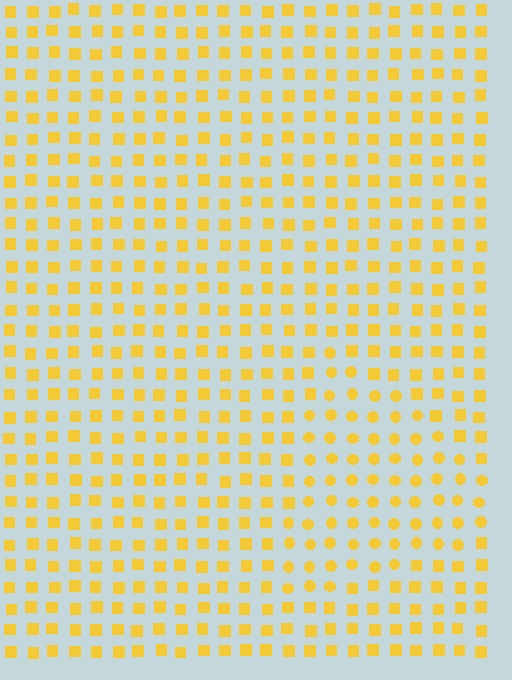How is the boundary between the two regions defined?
The boundary is defined by a change in element shape: circles inside vs. squares outside. All elements share the same color and spacing.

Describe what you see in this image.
The image is filled with small yellow elements arranged in a uniform grid. A triangle-shaped region contains circles, while the surrounding area contains squares. The boundary is defined purely by the change in element shape.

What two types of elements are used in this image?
The image uses circles inside the triangle region and squares outside it.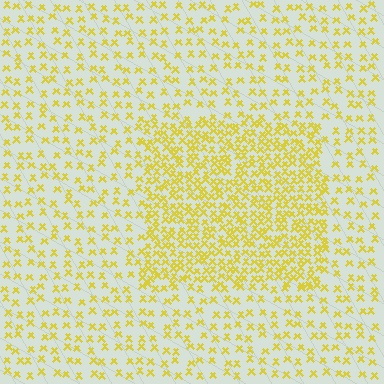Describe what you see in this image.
The image contains small yellow elements arranged at two different densities. A rectangle-shaped region is visible where the elements are more densely packed than the surrounding area.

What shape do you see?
I see a rectangle.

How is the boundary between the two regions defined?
The boundary is defined by a change in element density (approximately 2.3x ratio). All elements are the same color, size, and shape.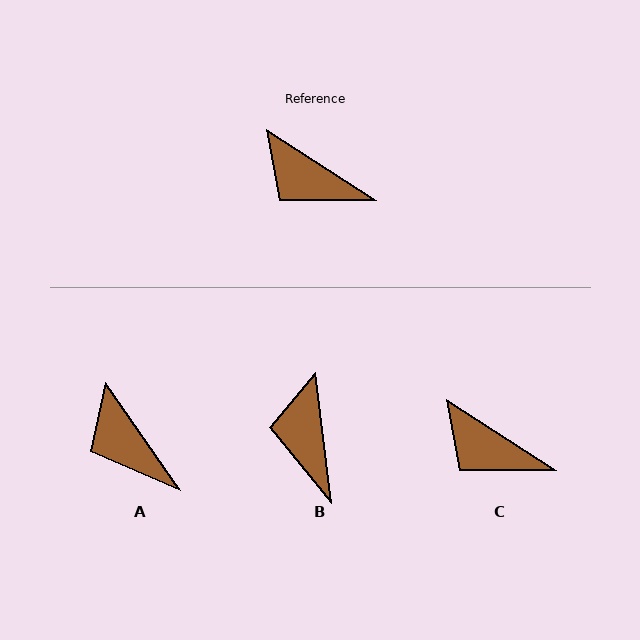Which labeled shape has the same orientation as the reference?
C.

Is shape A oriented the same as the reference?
No, it is off by about 23 degrees.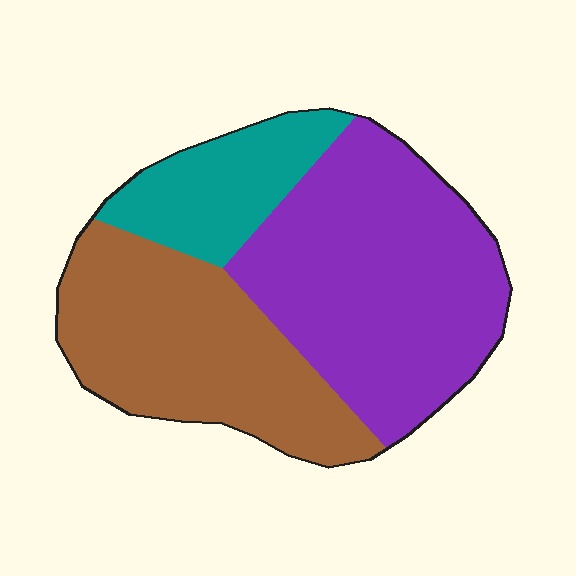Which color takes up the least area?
Teal, at roughly 15%.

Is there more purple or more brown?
Purple.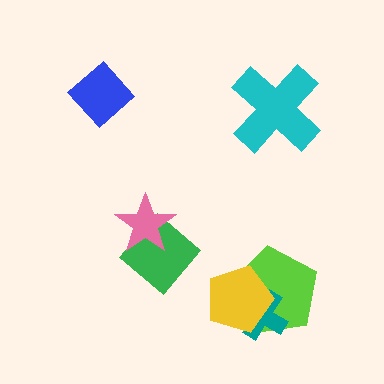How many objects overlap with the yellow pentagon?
2 objects overlap with the yellow pentagon.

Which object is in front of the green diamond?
The pink star is in front of the green diamond.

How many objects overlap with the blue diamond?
0 objects overlap with the blue diamond.